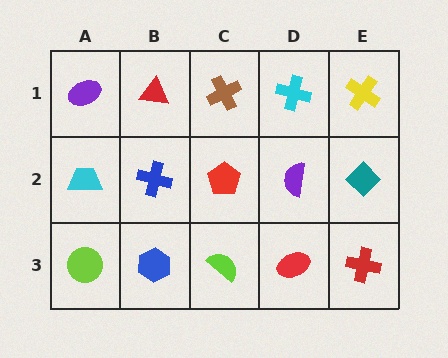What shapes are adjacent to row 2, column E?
A yellow cross (row 1, column E), a red cross (row 3, column E), a purple semicircle (row 2, column D).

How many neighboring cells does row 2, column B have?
4.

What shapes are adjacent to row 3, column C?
A red pentagon (row 2, column C), a blue hexagon (row 3, column B), a red ellipse (row 3, column D).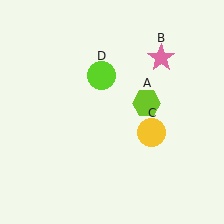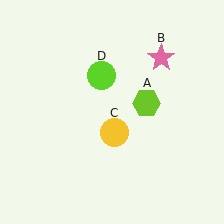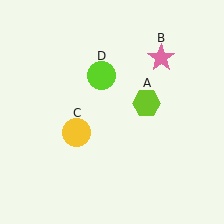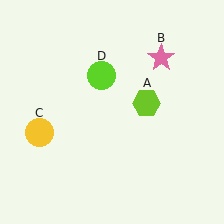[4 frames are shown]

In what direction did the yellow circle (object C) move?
The yellow circle (object C) moved left.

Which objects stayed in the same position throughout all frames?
Lime hexagon (object A) and pink star (object B) and lime circle (object D) remained stationary.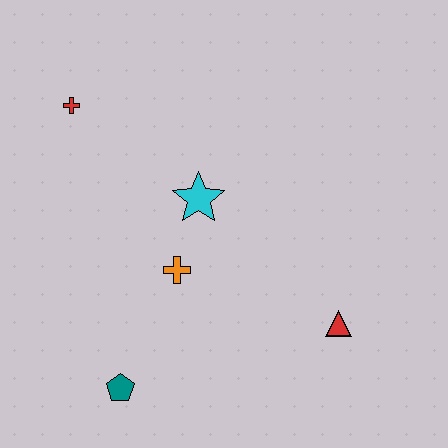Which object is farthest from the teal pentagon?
The red cross is farthest from the teal pentagon.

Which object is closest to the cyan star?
The orange cross is closest to the cyan star.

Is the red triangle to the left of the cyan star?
No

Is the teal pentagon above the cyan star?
No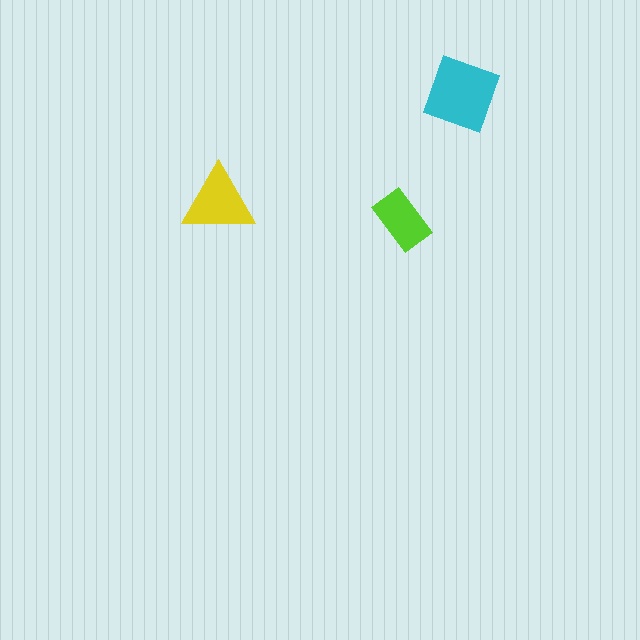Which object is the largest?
The cyan diamond.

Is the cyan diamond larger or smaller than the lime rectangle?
Larger.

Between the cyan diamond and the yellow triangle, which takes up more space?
The cyan diamond.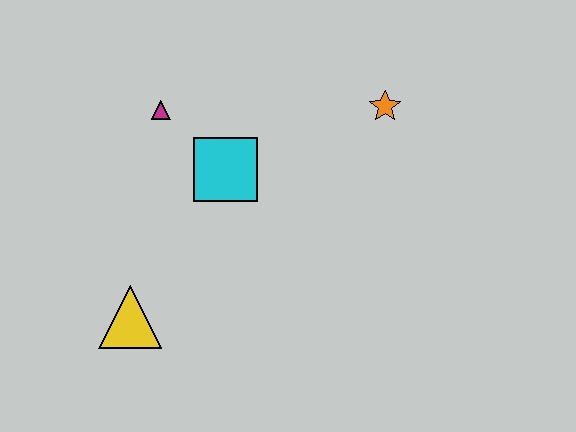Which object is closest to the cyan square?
The magenta triangle is closest to the cyan square.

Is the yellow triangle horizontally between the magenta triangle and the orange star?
No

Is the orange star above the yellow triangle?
Yes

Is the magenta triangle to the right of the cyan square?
No